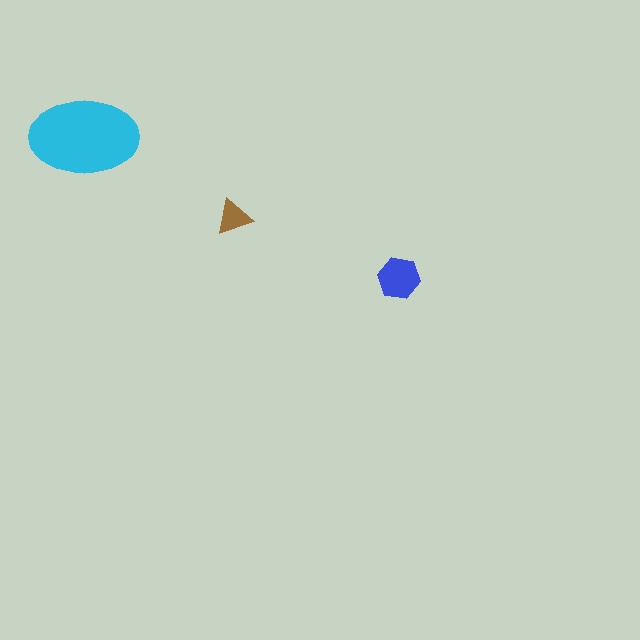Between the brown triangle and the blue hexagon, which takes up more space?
The blue hexagon.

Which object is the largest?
The cyan ellipse.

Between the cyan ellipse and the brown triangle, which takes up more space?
The cyan ellipse.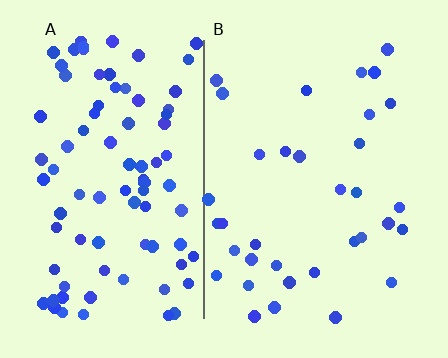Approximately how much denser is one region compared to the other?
Approximately 2.6× — region A over region B.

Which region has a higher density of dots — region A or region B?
A (the left).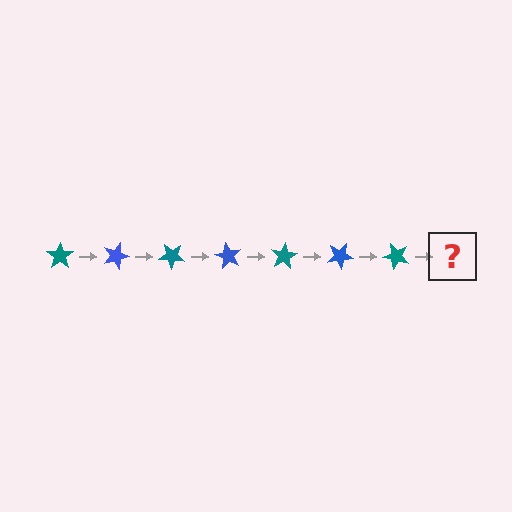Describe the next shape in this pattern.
It should be a blue star, rotated 140 degrees from the start.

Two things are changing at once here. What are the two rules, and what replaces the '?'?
The two rules are that it rotates 20 degrees each step and the color cycles through teal and blue. The '?' should be a blue star, rotated 140 degrees from the start.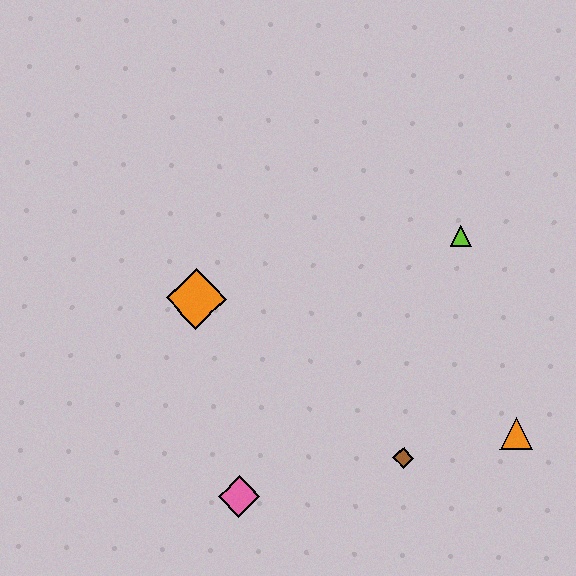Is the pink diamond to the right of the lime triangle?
No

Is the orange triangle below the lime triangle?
Yes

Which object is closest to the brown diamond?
The orange triangle is closest to the brown diamond.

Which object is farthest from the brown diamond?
The orange diamond is farthest from the brown diamond.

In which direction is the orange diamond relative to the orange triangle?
The orange diamond is to the left of the orange triangle.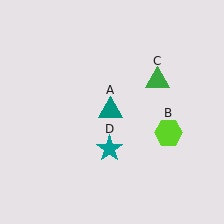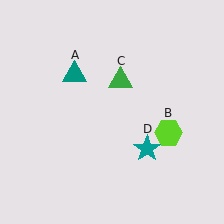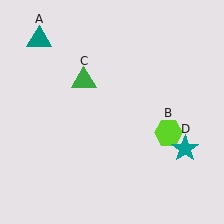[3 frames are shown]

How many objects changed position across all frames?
3 objects changed position: teal triangle (object A), green triangle (object C), teal star (object D).